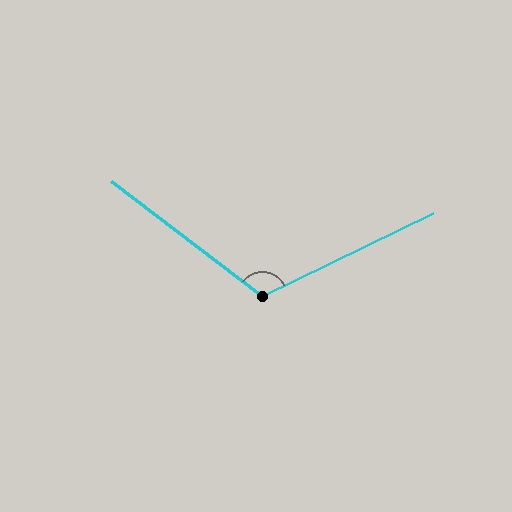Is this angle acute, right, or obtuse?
It is obtuse.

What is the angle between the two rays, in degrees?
Approximately 117 degrees.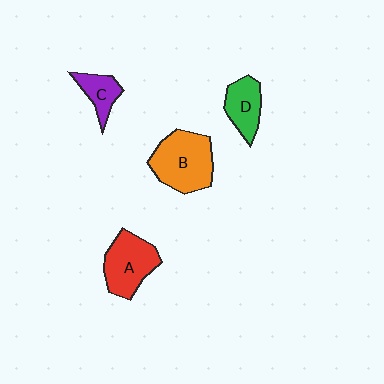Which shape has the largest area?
Shape B (orange).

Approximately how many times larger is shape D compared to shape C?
Approximately 1.3 times.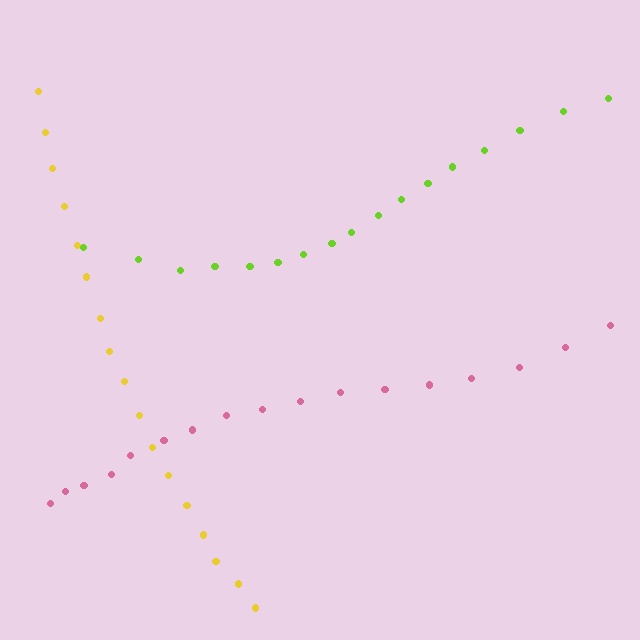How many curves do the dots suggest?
There are 3 distinct paths.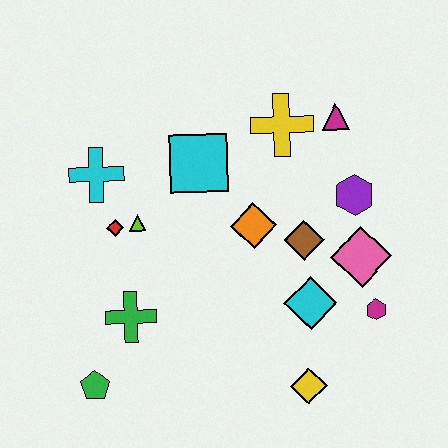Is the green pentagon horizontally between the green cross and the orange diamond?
No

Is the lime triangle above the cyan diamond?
Yes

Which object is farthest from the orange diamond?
The green pentagon is farthest from the orange diamond.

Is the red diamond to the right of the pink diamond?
No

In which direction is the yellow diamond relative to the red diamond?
The yellow diamond is to the right of the red diamond.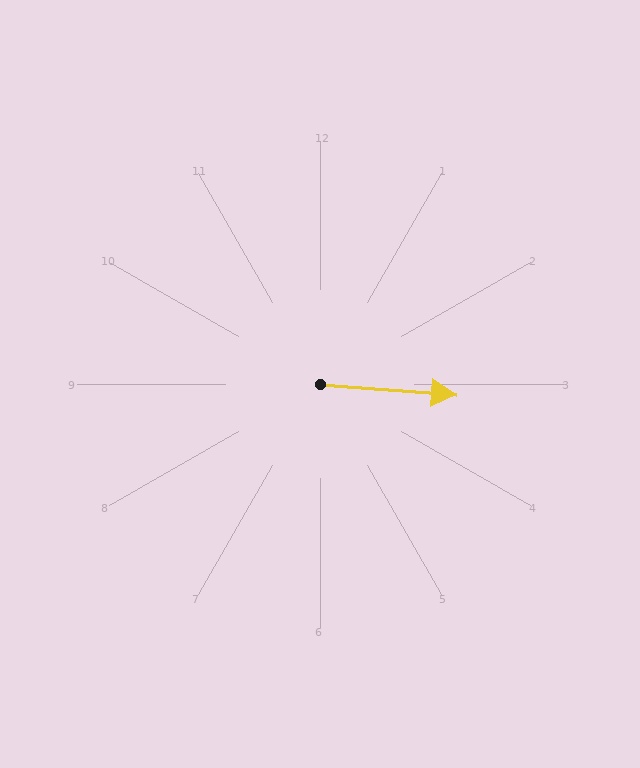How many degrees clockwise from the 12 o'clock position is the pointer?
Approximately 94 degrees.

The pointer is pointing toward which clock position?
Roughly 3 o'clock.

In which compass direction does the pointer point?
East.